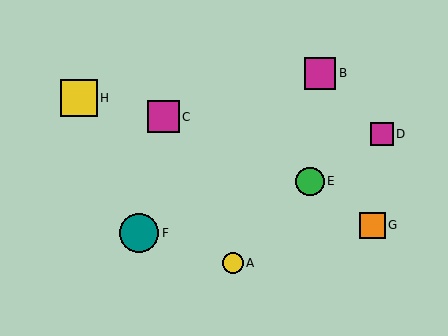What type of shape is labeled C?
Shape C is a magenta square.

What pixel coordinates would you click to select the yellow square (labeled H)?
Click at (79, 98) to select the yellow square H.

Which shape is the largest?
The teal circle (labeled F) is the largest.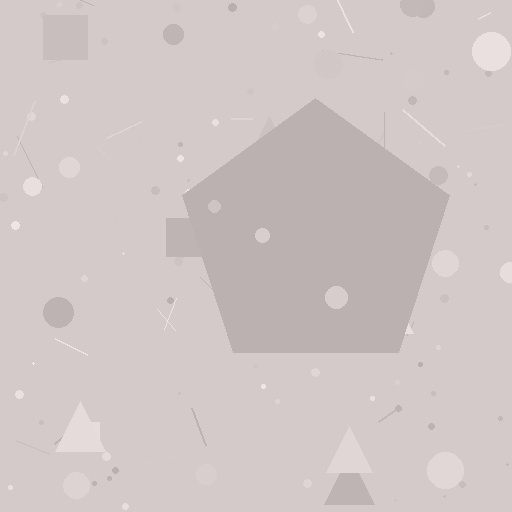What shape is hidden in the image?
A pentagon is hidden in the image.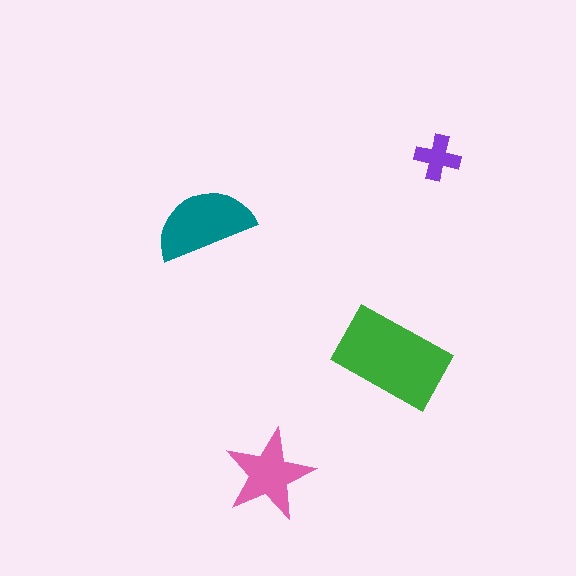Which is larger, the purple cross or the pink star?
The pink star.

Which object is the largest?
The green rectangle.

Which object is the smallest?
The purple cross.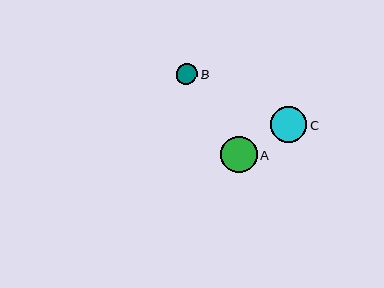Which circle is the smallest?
Circle B is the smallest with a size of approximately 21 pixels.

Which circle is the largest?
Circle A is the largest with a size of approximately 37 pixels.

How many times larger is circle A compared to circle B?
Circle A is approximately 1.7 times the size of circle B.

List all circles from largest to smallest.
From largest to smallest: A, C, B.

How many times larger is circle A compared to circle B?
Circle A is approximately 1.7 times the size of circle B.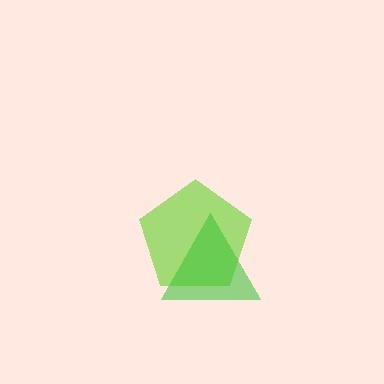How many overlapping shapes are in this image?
There are 2 overlapping shapes in the image.